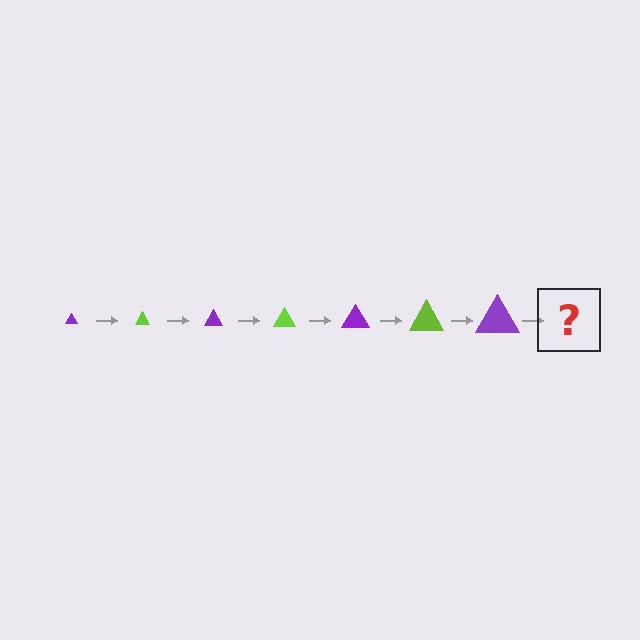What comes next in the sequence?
The next element should be a lime triangle, larger than the previous one.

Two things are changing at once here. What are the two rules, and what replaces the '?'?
The two rules are that the triangle grows larger each step and the color cycles through purple and lime. The '?' should be a lime triangle, larger than the previous one.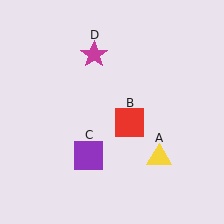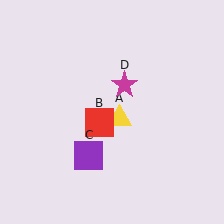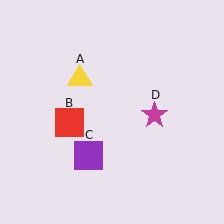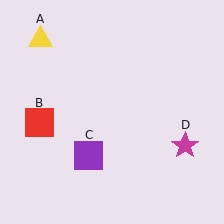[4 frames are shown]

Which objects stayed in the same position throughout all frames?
Purple square (object C) remained stationary.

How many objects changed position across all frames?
3 objects changed position: yellow triangle (object A), red square (object B), magenta star (object D).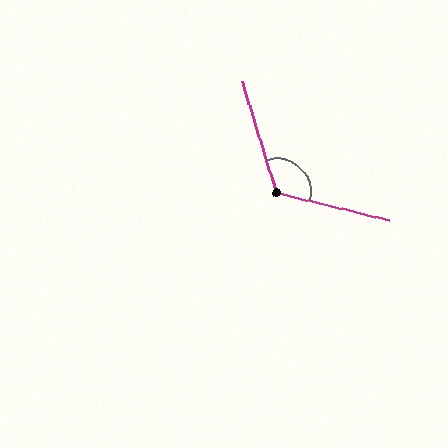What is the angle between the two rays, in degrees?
Approximately 121 degrees.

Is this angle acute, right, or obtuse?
It is obtuse.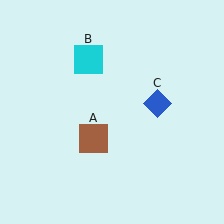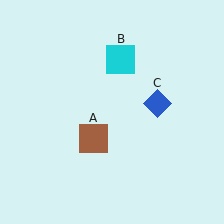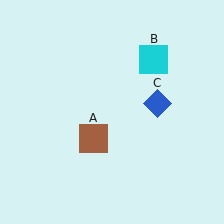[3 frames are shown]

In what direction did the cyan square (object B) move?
The cyan square (object B) moved right.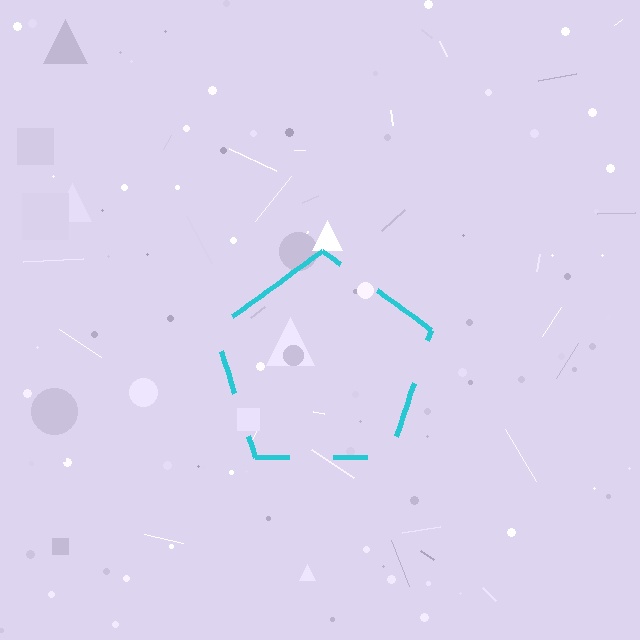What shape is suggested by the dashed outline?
The dashed outline suggests a pentagon.